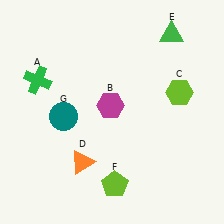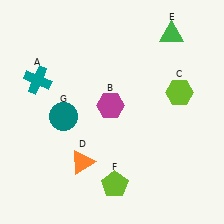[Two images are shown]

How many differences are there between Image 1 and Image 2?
There is 1 difference between the two images.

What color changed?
The cross (A) changed from green in Image 1 to teal in Image 2.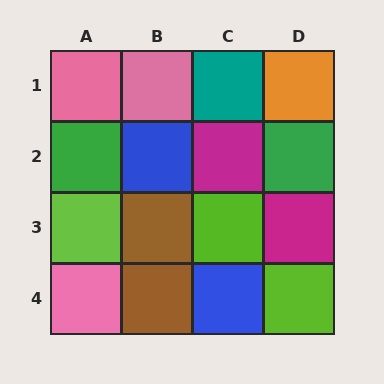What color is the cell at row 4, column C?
Blue.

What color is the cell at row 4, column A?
Pink.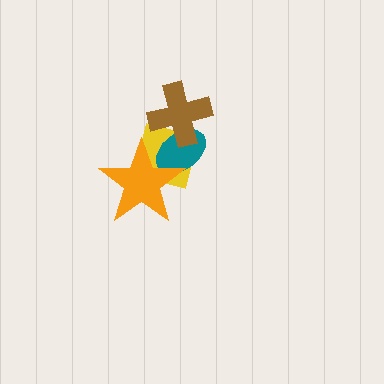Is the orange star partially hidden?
No, no other shape covers it.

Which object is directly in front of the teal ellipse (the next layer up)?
The orange star is directly in front of the teal ellipse.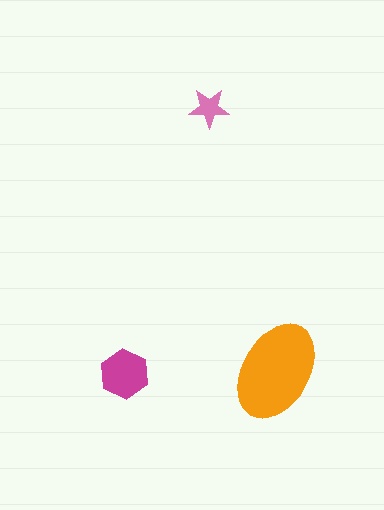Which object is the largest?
The orange ellipse.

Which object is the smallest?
The pink star.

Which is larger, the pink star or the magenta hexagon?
The magenta hexagon.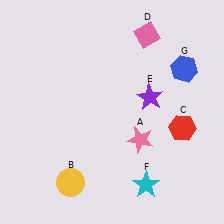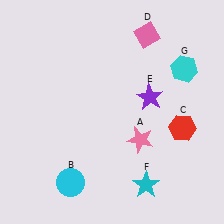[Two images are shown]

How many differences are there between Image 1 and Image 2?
There are 2 differences between the two images.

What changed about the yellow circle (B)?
In Image 1, B is yellow. In Image 2, it changed to cyan.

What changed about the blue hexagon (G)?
In Image 1, G is blue. In Image 2, it changed to cyan.